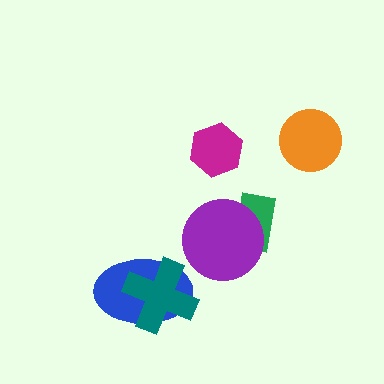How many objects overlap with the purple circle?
1 object overlaps with the purple circle.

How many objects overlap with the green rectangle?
1 object overlaps with the green rectangle.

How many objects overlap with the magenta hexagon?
0 objects overlap with the magenta hexagon.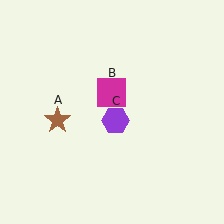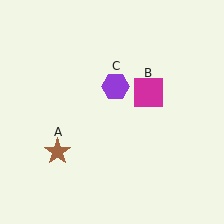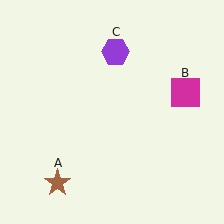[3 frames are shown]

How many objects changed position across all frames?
3 objects changed position: brown star (object A), magenta square (object B), purple hexagon (object C).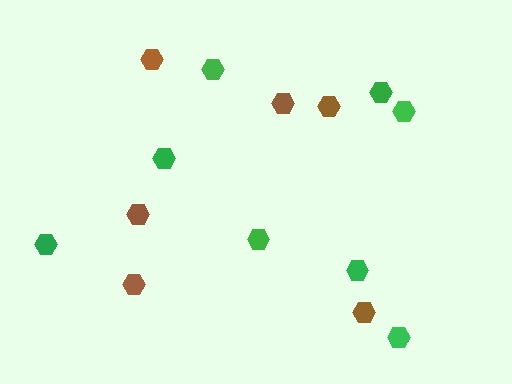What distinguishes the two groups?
There are 2 groups: one group of brown hexagons (6) and one group of green hexagons (8).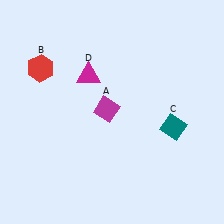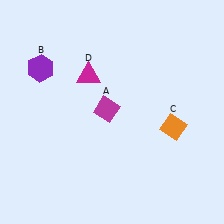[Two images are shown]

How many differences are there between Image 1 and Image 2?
There are 2 differences between the two images.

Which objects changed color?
B changed from red to purple. C changed from teal to orange.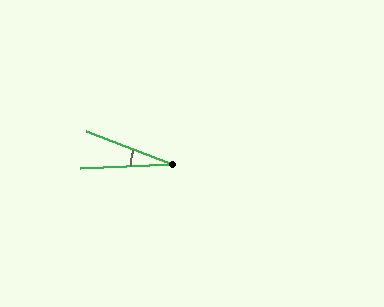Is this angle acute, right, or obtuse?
It is acute.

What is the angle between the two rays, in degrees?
Approximately 24 degrees.